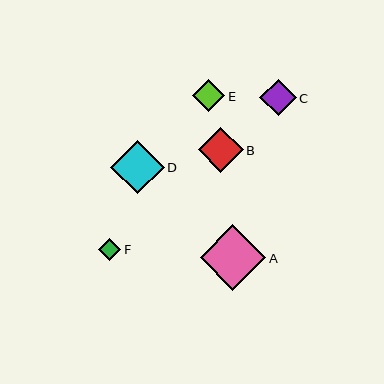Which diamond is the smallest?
Diamond F is the smallest with a size of approximately 22 pixels.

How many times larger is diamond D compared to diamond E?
Diamond D is approximately 1.7 times the size of diamond E.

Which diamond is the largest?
Diamond A is the largest with a size of approximately 66 pixels.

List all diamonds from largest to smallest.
From largest to smallest: A, D, B, C, E, F.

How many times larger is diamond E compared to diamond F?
Diamond E is approximately 1.4 times the size of diamond F.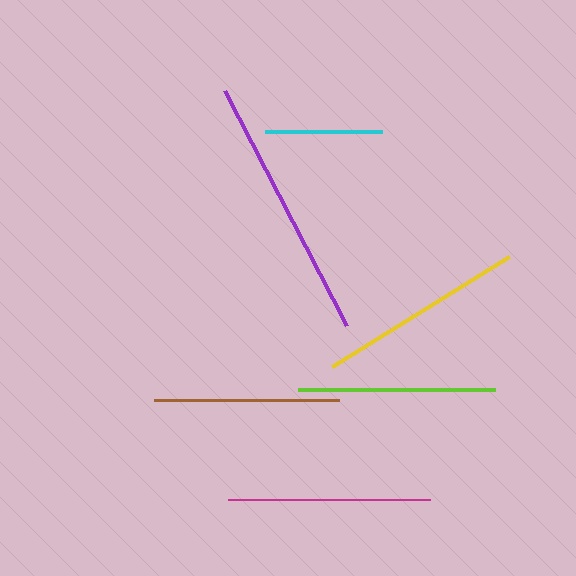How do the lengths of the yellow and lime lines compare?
The yellow and lime lines are approximately the same length.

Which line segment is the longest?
The purple line is the longest at approximately 265 pixels.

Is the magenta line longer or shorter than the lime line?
The magenta line is longer than the lime line.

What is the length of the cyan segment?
The cyan segment is approximately 117 pixels long.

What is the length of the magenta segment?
The magenta segment is approximately 202 pixels long.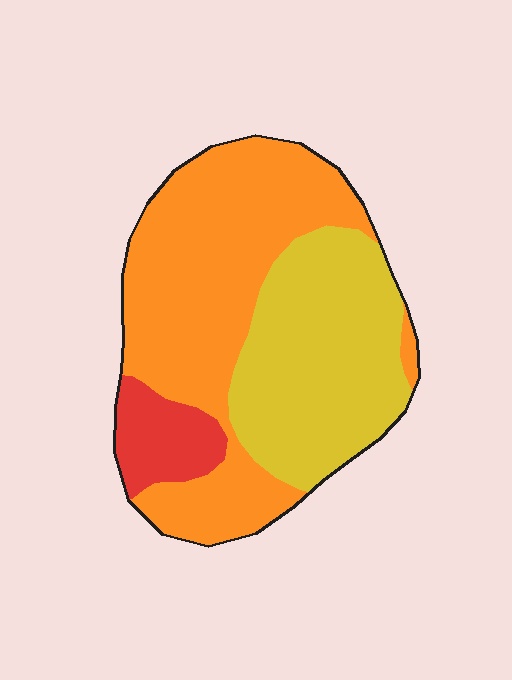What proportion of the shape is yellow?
Yellow covers 37% of the shape.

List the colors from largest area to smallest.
From largest to smallest: orange, yellow, red.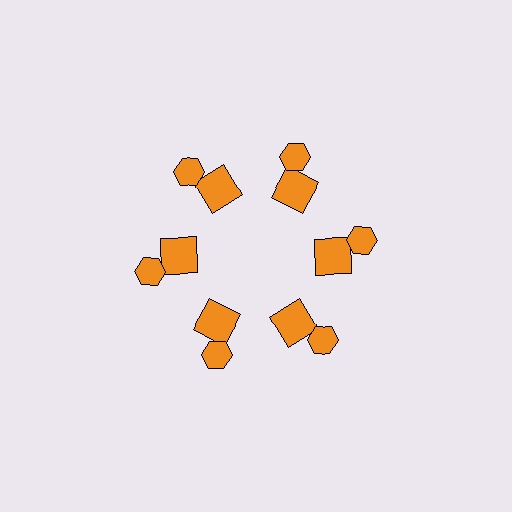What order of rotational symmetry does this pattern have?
This pattern has 6-fold rotational symmetry.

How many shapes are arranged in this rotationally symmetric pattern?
There are 12 shapes, arranged in 6 groups of 2.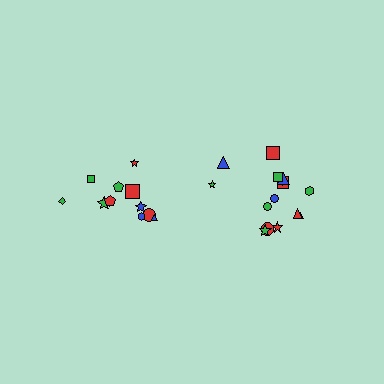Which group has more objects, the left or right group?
The right group.